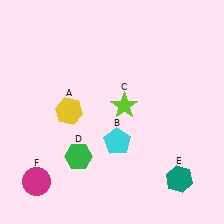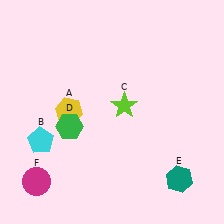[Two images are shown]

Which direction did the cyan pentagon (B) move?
The cyan pentagon (B) moved left.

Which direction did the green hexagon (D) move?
The green hexagon (D) moved up.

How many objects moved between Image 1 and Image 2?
2 objects moved between the two images.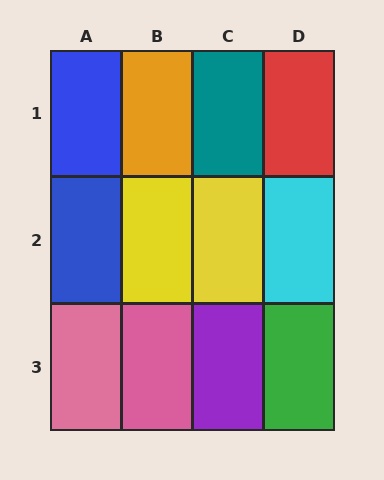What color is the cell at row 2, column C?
Yellow.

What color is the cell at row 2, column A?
Blue.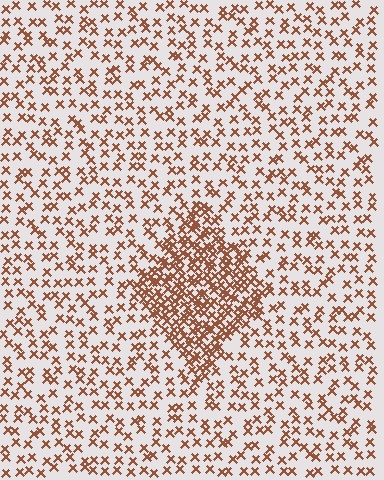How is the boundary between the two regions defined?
The boundary is defined by a change in element density (approximately 2.6x ratio). All elements are the same color, size, and shape.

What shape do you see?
I see a diamond.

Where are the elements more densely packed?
The elements are more densely packed inside the diamond boundary.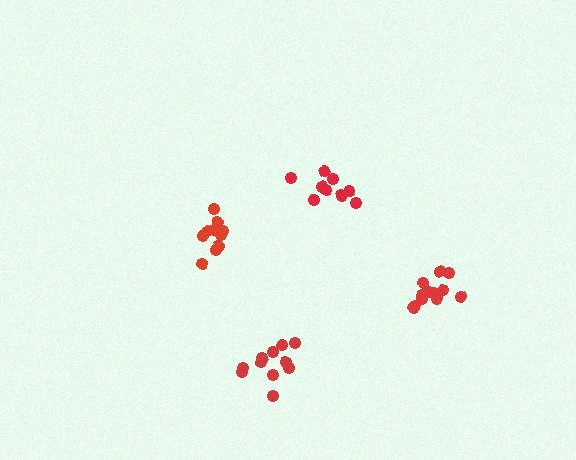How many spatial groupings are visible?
There are 4 spatial groupings.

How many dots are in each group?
Group 1: 9 dots, Group 2: 11 dots, Group 3: 14 dots, Group 4: 11 dots (45 total).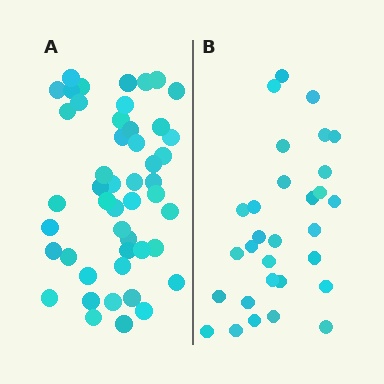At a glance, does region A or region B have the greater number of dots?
Region A (the left region) has more dots.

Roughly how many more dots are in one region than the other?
Region A has approximately 20 more dots than region B.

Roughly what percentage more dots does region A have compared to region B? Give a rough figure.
About 60% more.